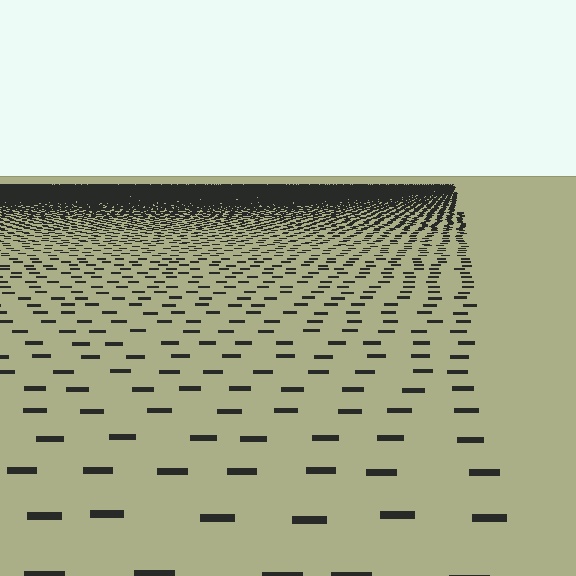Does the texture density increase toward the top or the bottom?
Density increases toward the top.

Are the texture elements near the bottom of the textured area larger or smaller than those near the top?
Larger. Near the bottom, elements are closer to the viewer and appear at a bigger on-screen size.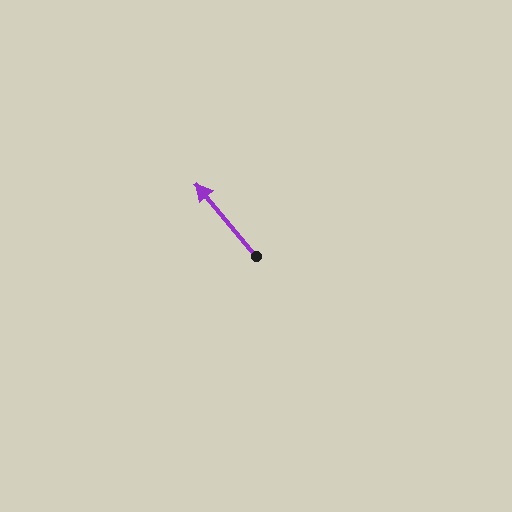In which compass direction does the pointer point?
Northwest.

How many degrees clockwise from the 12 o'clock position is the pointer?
Approximately 320 degrees.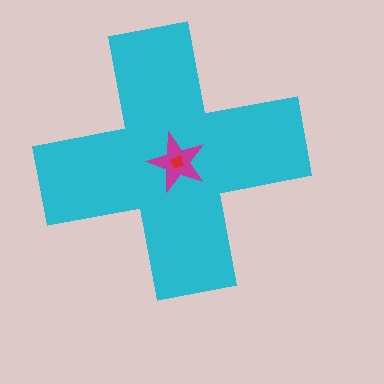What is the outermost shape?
The cyan cross.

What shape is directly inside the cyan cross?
The magenta star.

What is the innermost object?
The red diamond.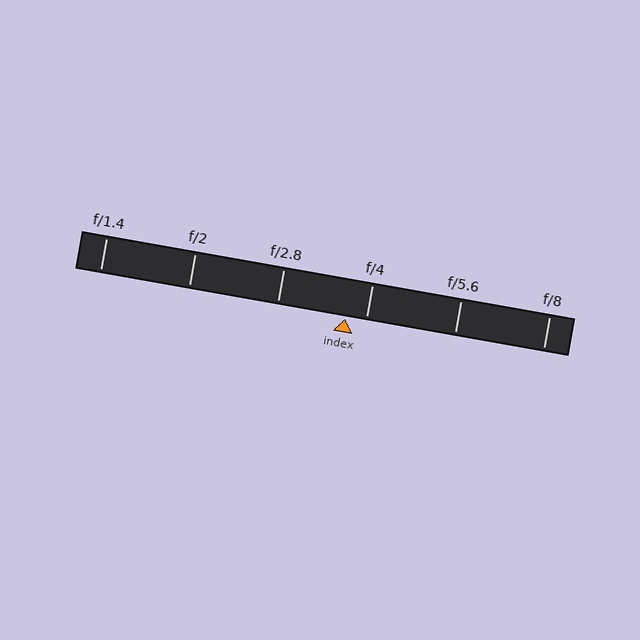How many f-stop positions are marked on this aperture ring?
There are 6 f-stop positions marked.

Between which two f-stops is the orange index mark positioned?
The index mark is between f/2.8 and f/4.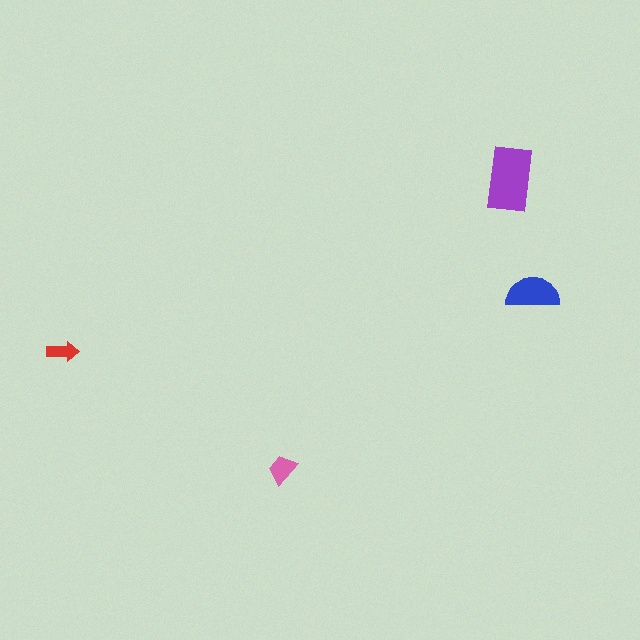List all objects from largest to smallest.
The purple rectangle, the blue semicircle, the pink trapezoid, the red arrow.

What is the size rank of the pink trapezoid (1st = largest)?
3rd.